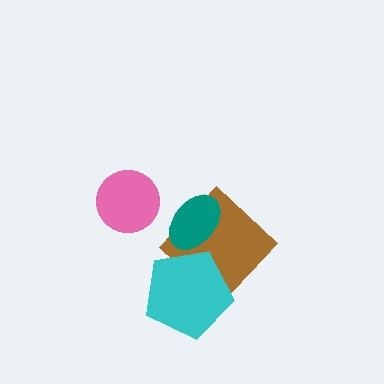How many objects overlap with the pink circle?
0 objects overlap with the pink circle.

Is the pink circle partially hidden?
No, no other shape covers it.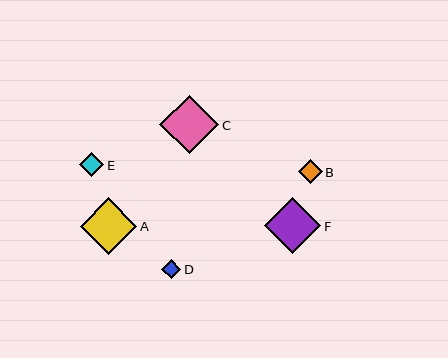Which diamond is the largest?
Diamond C is the largest with a size of approximately 59 pixels.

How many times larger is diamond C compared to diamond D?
Diamond C is approximately 3.1 times the size of diamond D.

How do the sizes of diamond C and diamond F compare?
Diamond C and diamond F are approximately the same size.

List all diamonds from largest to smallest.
From largest to smallest: C, A, F, B, E, D.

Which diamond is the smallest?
Diamond D is the smallest with a size of approximately 19 pixels.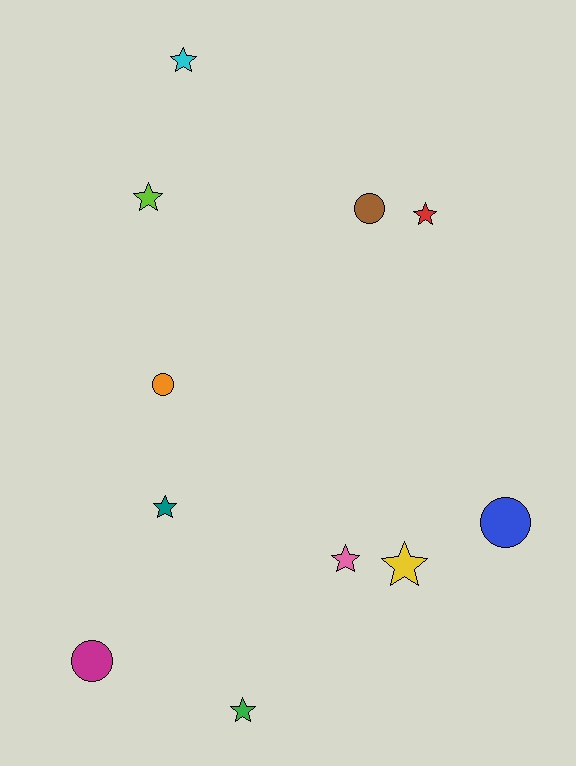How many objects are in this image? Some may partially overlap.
There are 11 objects.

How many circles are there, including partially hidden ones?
There are 4 circles.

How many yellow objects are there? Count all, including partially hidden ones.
There is 1 yellow object.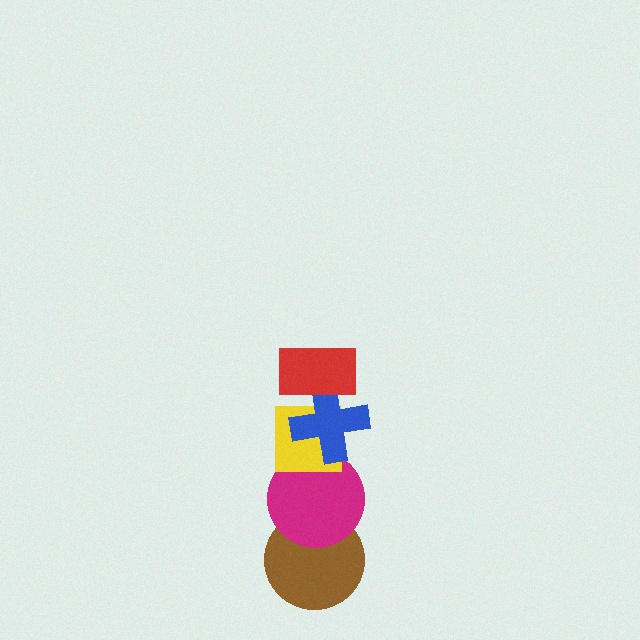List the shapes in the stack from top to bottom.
From top to bottom: the red rectangle, the blue cross, the yellow square, the magenta circle, the brown circle.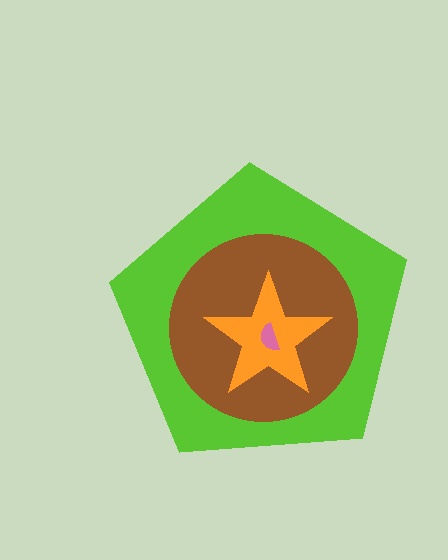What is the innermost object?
The pink semicircle.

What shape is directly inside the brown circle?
The orange star.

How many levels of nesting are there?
4.